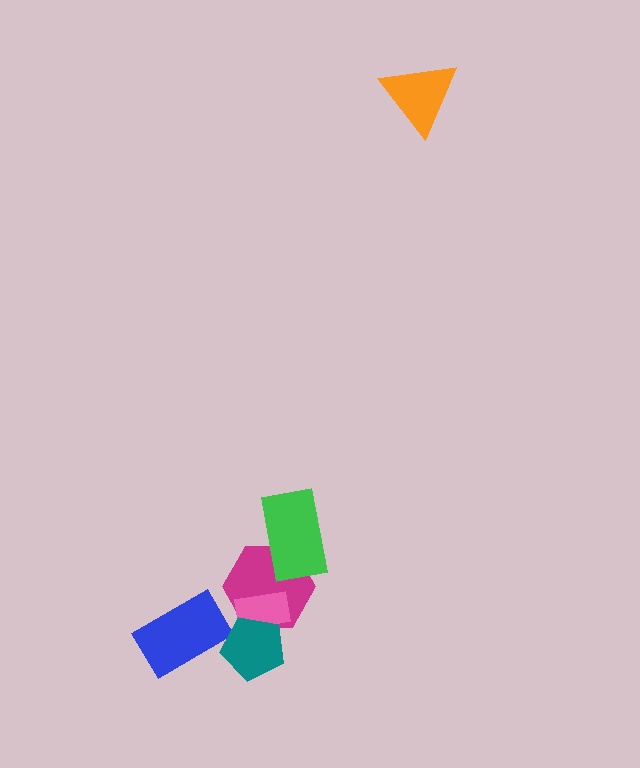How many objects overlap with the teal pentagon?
2 objects overlap with the teal pentagon.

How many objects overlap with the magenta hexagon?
3 objects overlap with the magenta hexagon.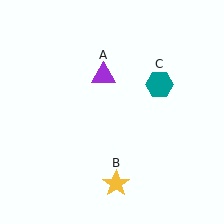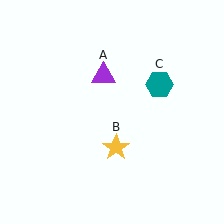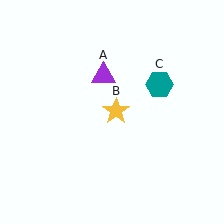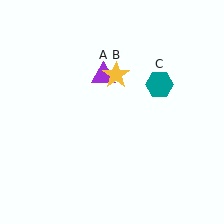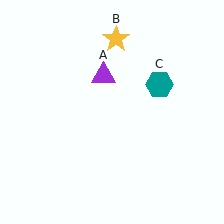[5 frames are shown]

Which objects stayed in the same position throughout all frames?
Purple triangle (object A) and teal hexagon (object C) remained stationary.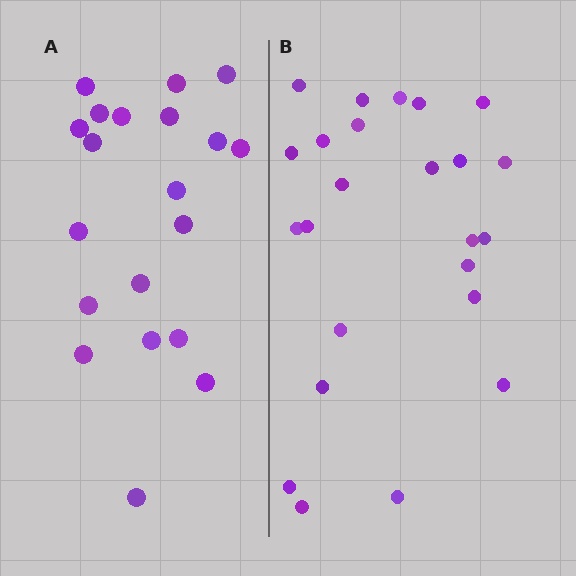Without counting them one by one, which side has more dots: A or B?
Region B (the right region) has more dots.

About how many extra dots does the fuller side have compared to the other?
Region B has about 4 more dots than region A.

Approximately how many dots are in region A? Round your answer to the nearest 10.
About 20 dots.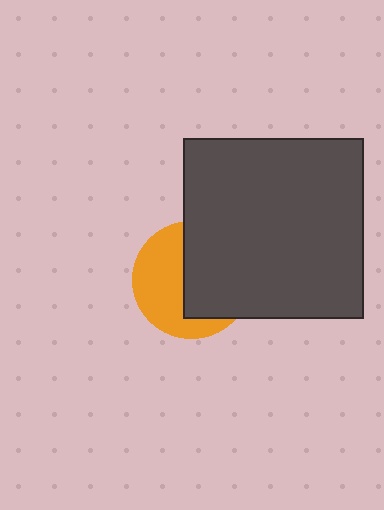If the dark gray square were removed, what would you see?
You would see the complete orange circle.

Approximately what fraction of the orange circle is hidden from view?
Roughly 52% of the orange circle is hidden behind the dark gray square.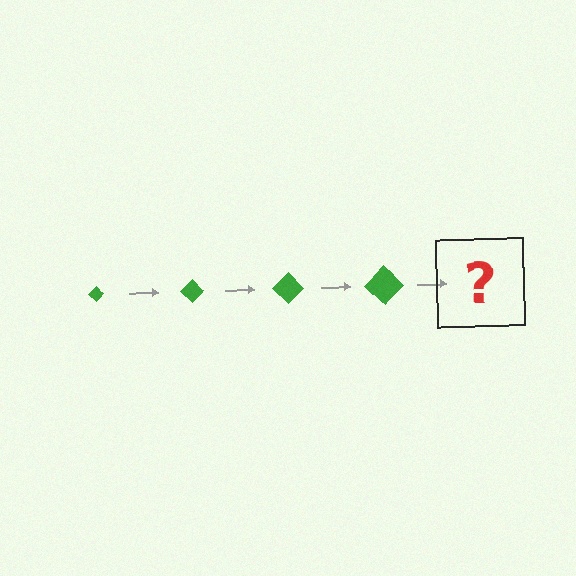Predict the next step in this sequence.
The next step is a green diamond, larger than the previous one.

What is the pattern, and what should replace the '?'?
The pattern is that the diamond gets progressively larger each step. The '?' should be a green diamond, larger than the previous one.